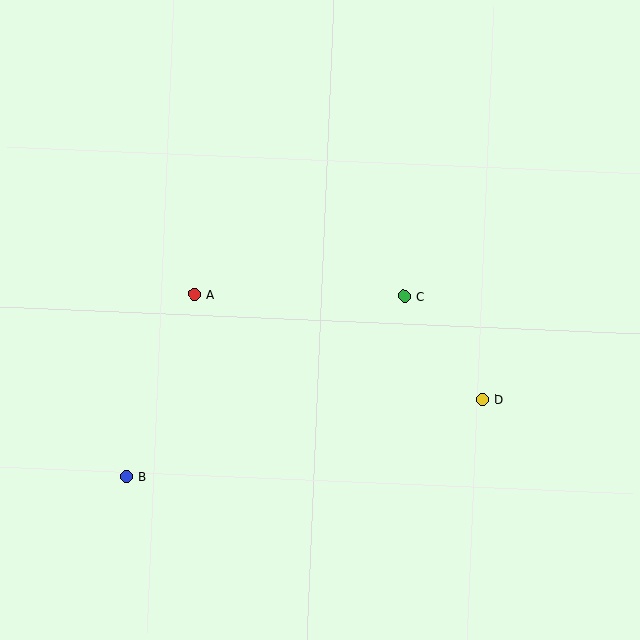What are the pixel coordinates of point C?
Point C is at (405, 296).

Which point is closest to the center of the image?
Point C at (405, 296) is closest to the center.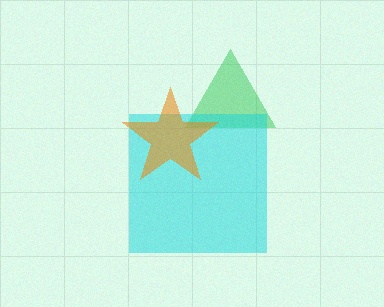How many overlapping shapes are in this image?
There are 3 overlapping shapes in the image.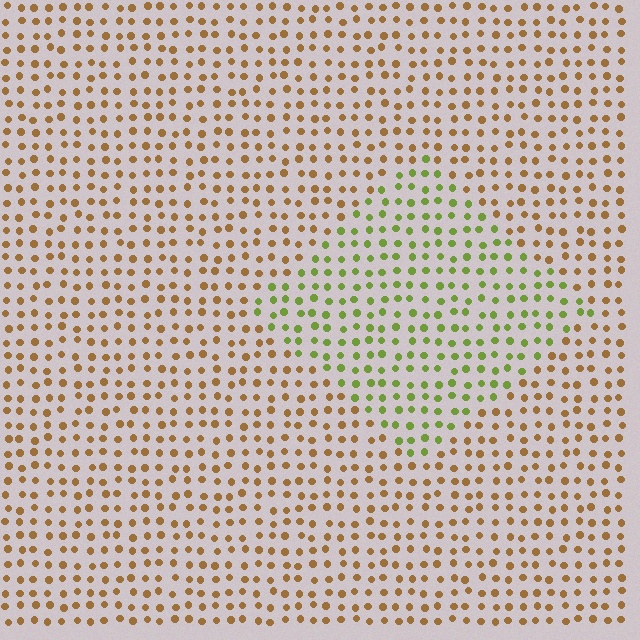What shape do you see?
I see a diamond.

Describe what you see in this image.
The image is filled with small brown elements in a uniform arrangement. A diamond-shaped region is visible where the elements are tinted to a slightly different hue, forming a subtle color boundary.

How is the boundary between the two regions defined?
The boundary is defined purely by a slight shift in hue (about 54 degrees). Spacing, size, and orientation are identical on both sides.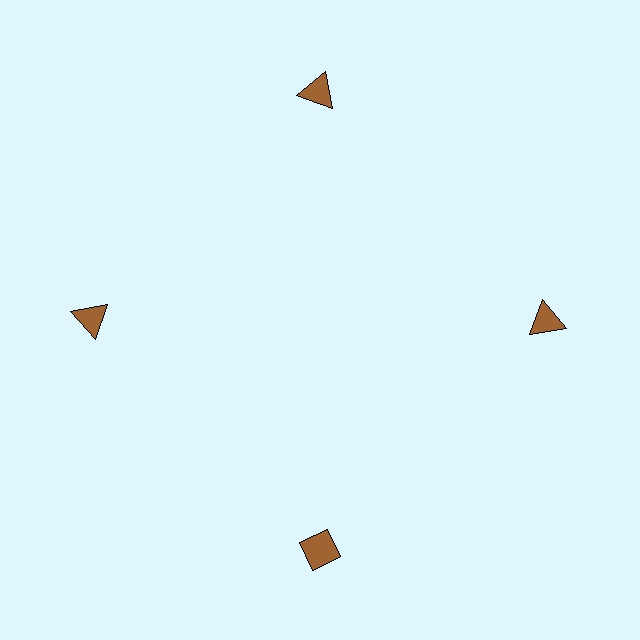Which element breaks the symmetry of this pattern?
The brown diamond at roughly the 6 o'clock position breaks the symmetry. All other shapes are brown triangles.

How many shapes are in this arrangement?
There are 4 shapes arranged in a ring pattern.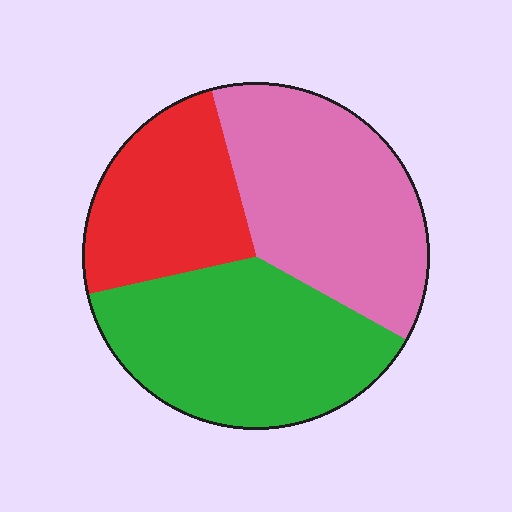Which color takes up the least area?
Red, at roughly 25%.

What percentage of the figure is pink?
Pink covers about 35% of the figure.